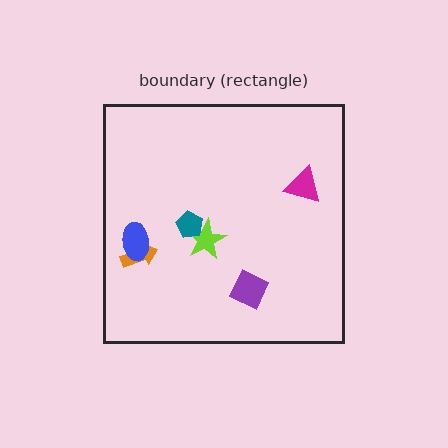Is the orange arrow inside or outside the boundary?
Inside.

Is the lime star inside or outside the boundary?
Inside.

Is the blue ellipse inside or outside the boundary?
Inside.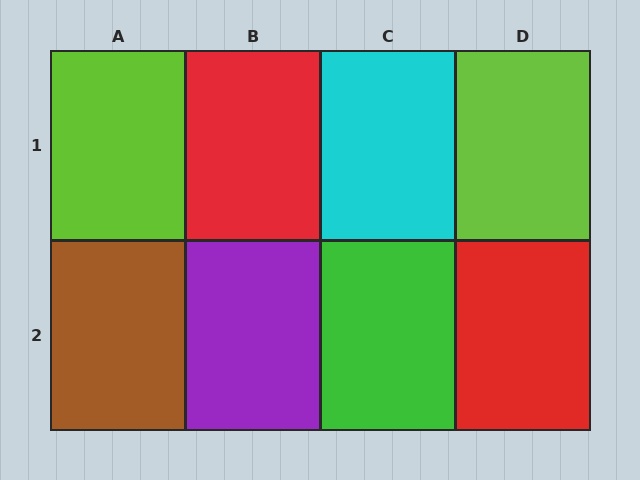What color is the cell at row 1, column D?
Lime.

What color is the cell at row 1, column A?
Lime.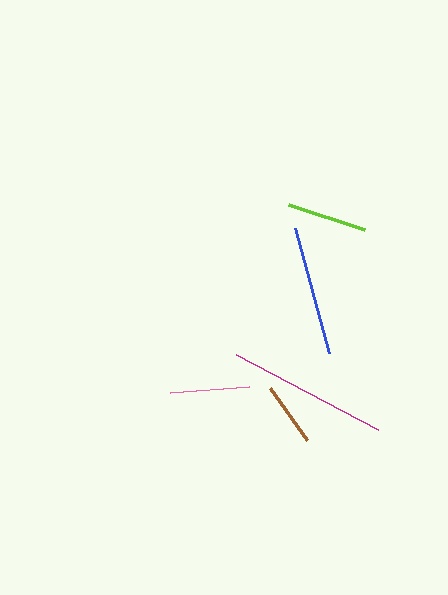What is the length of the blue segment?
The blue segment is approximately 130 pixels long.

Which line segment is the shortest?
The brown line is the shortest at approximately 63 pixels.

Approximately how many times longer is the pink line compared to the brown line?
The pink line is approximately 1.3 times the length of the brown line.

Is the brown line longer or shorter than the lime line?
The lime line is longer than the brown line.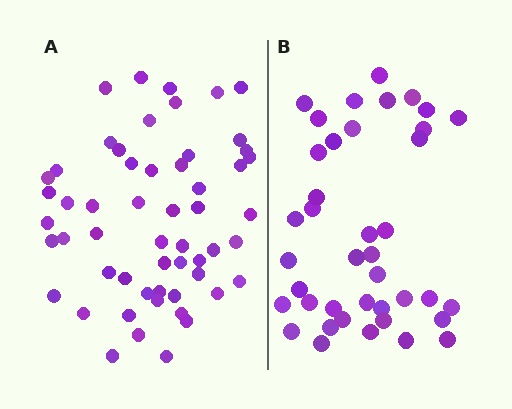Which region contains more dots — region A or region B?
Region A (the left region) has more dots.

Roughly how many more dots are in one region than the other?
Region A has approximately 15 more dots than region B.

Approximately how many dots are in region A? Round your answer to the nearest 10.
About 60 dots. (The exact count is 55, which rounds to 60.)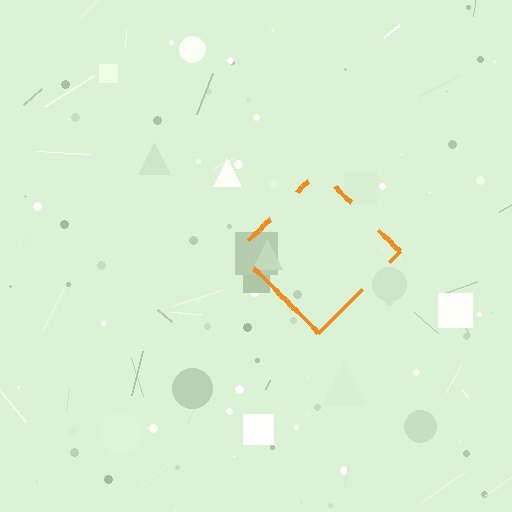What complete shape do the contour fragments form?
The contour fragments form a diamond.